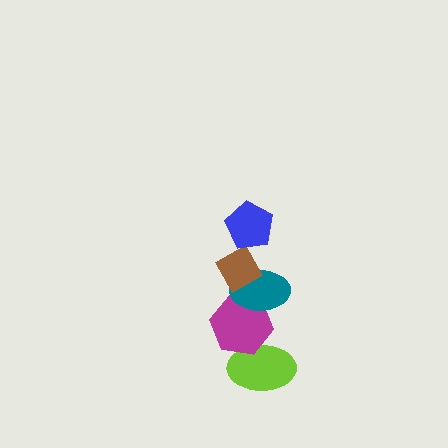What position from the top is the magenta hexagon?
The magenta hexagon is 4th from the top.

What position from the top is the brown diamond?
The brown diamond is 2nd from the top.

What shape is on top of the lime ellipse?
The magenta hexagon is on top of the lime ellipse.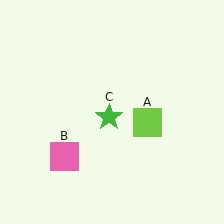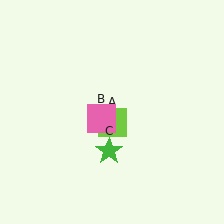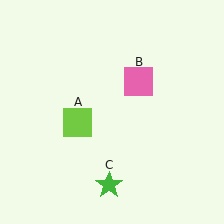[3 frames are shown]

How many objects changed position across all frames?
3 objects changed position: lime square (object A), pink square (object B), green star (object C).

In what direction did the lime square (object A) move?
The lime square (object A) moved left.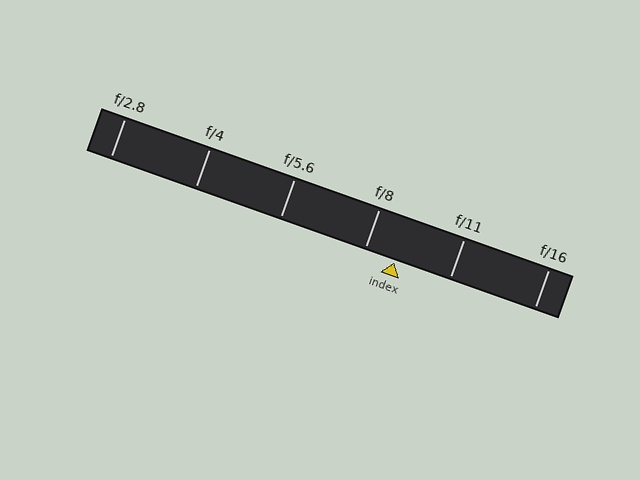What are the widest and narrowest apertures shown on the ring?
The widest aperture shown is f/2.8 and the narrowest is f/16.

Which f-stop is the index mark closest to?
The index mark is closest to f/8.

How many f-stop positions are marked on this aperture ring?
There are 6 f-stop positions marked.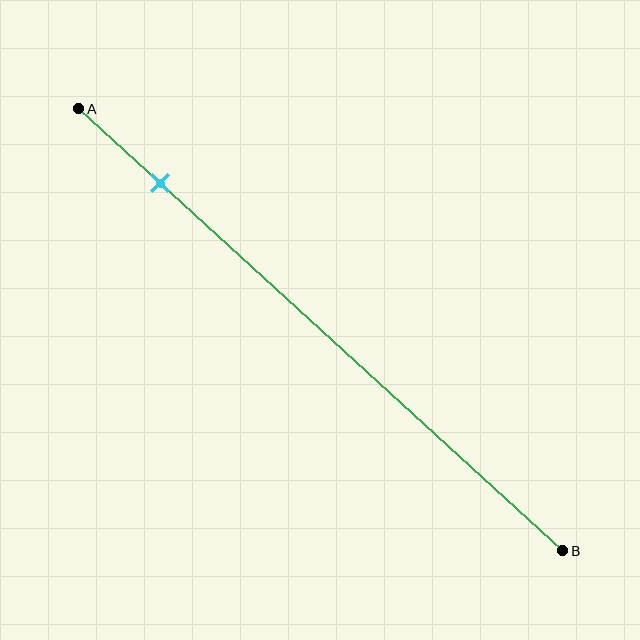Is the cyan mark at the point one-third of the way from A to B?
No, the mark is at about 15% from A, not at the 33% one-third point.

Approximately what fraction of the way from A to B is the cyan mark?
The cyan mark is approximately 15% of the way from A to B.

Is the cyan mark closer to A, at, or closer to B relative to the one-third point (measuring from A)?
The cyan mark is closer to point A than the one-third point of segment AB.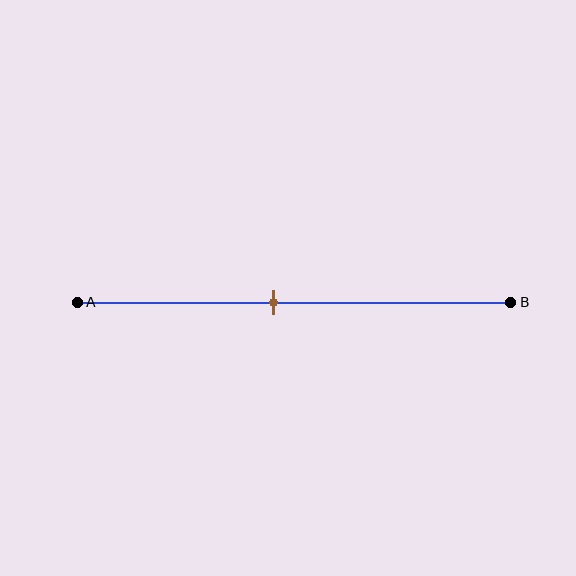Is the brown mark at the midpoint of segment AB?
No, the mark is at about 45% from A, not at the 50% midpoint.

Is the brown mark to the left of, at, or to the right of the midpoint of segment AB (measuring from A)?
The brown mark is to the left of the midpoint of segment AB.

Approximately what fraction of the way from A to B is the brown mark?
The brown mark is approximately 45% of the way from A to B.